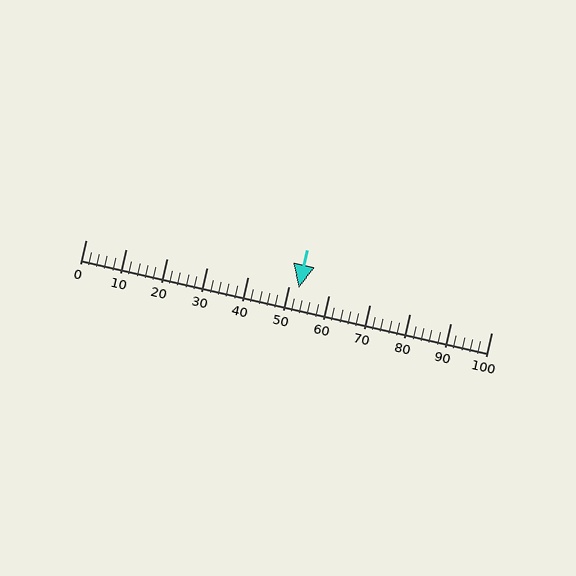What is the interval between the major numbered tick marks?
The major tick marks are spaced 10 units apart.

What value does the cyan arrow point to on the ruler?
The cyan arrow points to approximately 52.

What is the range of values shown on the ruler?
The ruler shows values from 0 to 100.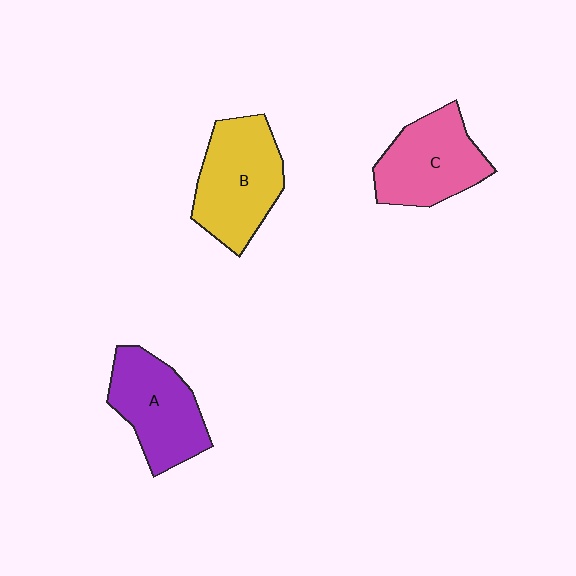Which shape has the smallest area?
Shape A (purple).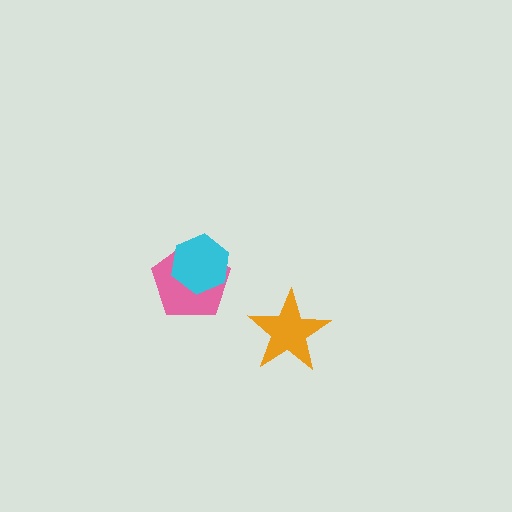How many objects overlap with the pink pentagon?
1 object overlaps with the pink pentagon.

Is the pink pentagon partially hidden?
Yes, it is partially covered by another shape.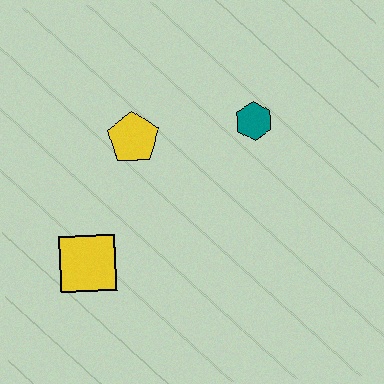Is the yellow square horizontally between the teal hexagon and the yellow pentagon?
No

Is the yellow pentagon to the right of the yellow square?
Yes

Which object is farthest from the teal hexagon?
The yellow square is farthest from the teal hexagon.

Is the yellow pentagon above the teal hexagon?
No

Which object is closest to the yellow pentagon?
The teal hexagon is closest to the yellow pentagon.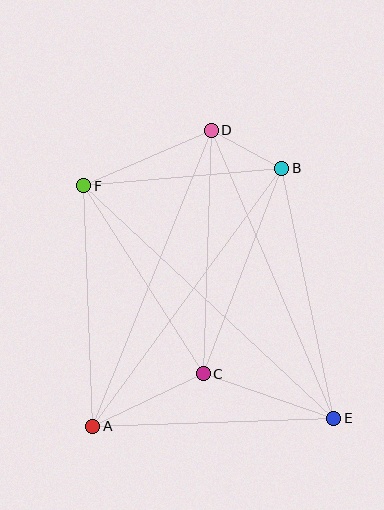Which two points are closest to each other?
Points B and D are closest to each other.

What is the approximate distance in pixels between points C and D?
The distance between C and D is approximately 244 pixels.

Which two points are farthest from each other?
Points E and F are farthest from each other.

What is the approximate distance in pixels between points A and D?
The distance between A and D is approximately 319 pixels.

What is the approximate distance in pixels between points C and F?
The distance between C and F is approximately 223 pixels.